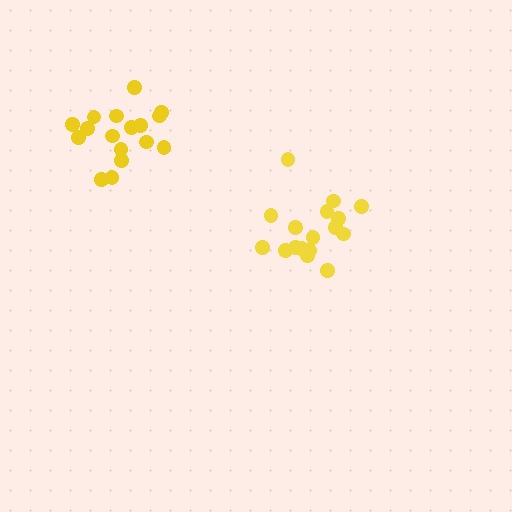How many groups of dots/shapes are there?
There are 2 groups.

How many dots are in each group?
Group 1: 17 dots, Group 2: 17 dots (34 total).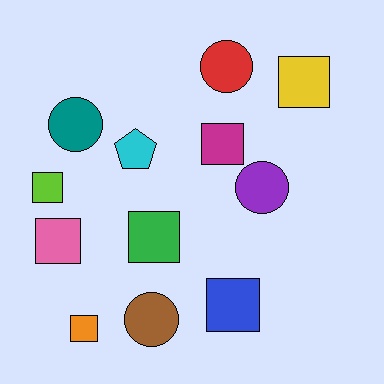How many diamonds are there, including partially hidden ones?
There are no diamonds.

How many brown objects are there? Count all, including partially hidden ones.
There is 1 brown object.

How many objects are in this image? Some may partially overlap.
There are 12 objects.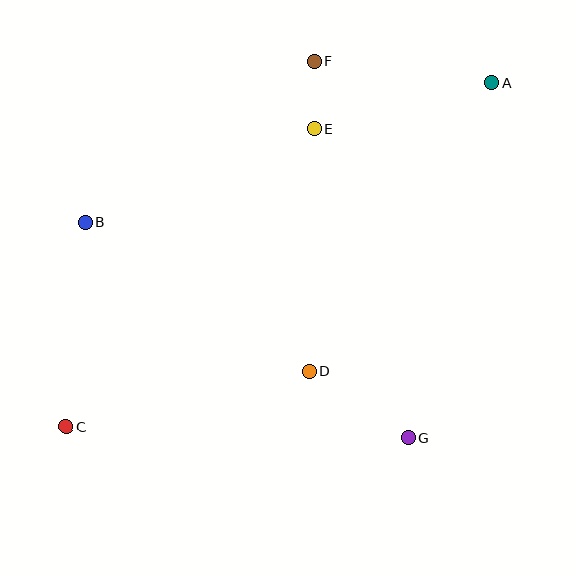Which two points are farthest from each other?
Points A and C are farthest from each other.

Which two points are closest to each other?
Points E and F are closest to each other.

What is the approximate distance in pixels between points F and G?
The distance between F and G is approximately 387 pixels.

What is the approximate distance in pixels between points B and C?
The distance between B and C is approximately 206 pixels.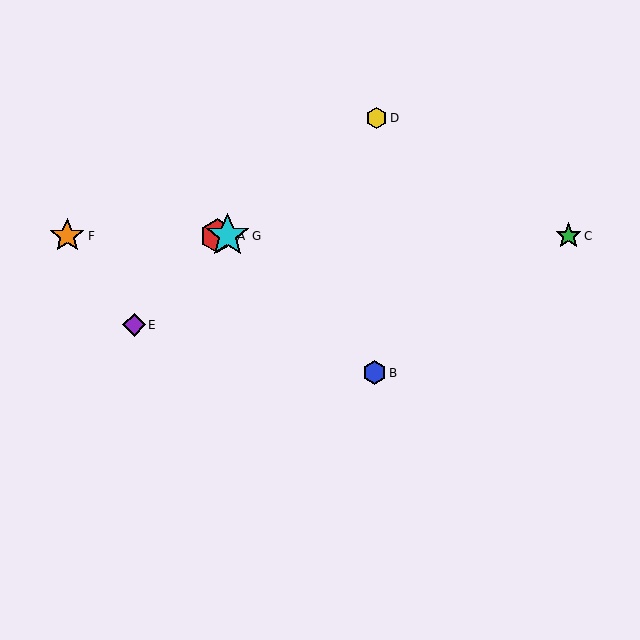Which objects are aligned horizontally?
Objects A, C, F, G are aligned horizontally.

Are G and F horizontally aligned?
Yes, both are at y≈236.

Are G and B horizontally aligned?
No, G is at y≈236 and B is at y≈373.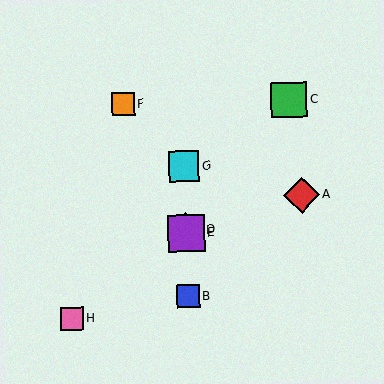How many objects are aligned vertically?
4 objects (B, D, E, G) are aligned vertically.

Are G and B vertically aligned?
Yes, both are at x≈184.